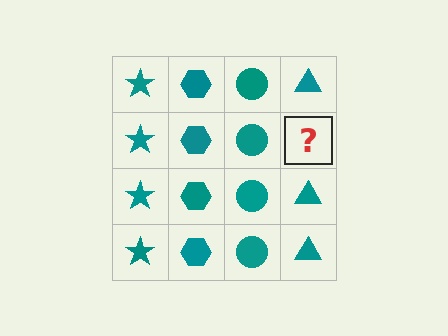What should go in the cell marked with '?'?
The missing cell should contain a teal triangle.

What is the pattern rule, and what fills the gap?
The rule is that each column has a consistent shape. The gap should be filled with a teal triangle.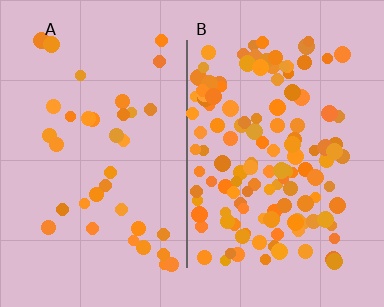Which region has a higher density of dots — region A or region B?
B (the right).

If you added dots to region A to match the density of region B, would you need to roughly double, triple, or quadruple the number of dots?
Approximately quadruple.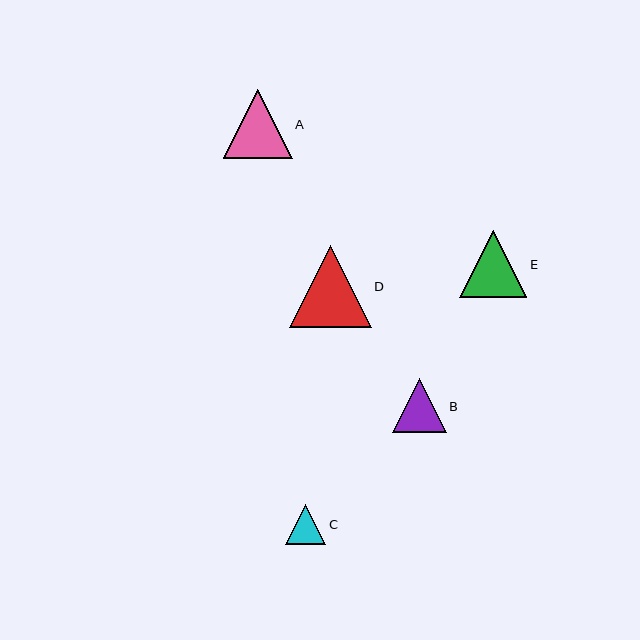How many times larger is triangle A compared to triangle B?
Triangle A is approximately 1.3 times the size of triangle B.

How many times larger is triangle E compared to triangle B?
Triangle E is approximately 1.2 times the size of triangle B.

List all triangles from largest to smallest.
From largest to smallest: D, A, E, B, C.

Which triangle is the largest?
Triangle D is the largest with a size of approximately 82 pixels.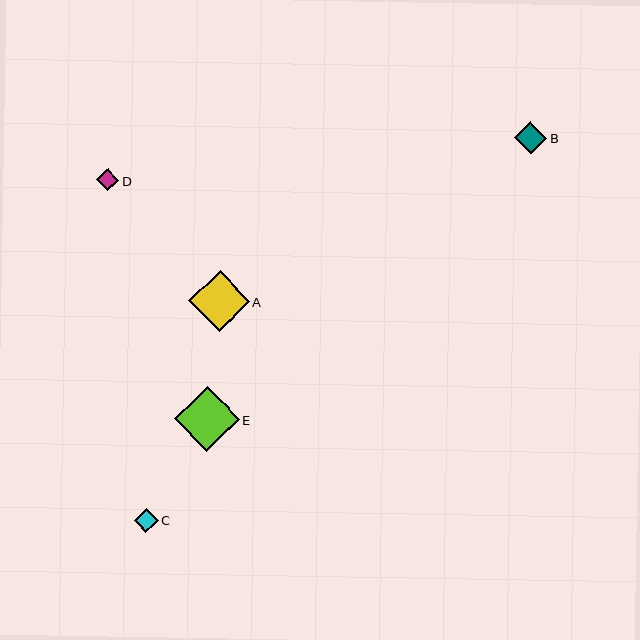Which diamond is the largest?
Diamond E is the largest with a size of approximately 65 pixels.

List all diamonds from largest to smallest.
From largest to smallest: E, A, B, C, D.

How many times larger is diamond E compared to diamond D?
Diamond E is approximately 3.0 times the size of diamond D.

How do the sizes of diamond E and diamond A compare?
Diamond E and diamond A are approximately the same size.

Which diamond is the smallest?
Diamond D is the smallest with a size of approximately 22 pixels.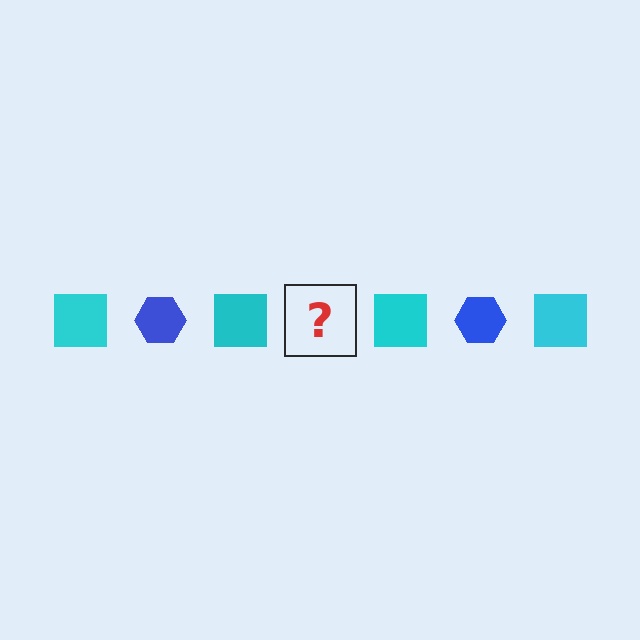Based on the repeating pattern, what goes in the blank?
The blank should be a blue hexagon.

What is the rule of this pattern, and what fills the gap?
The rule is that the pattern alternates between cyan square and blue hexagon. The gap should be filled with a blue hexagon.